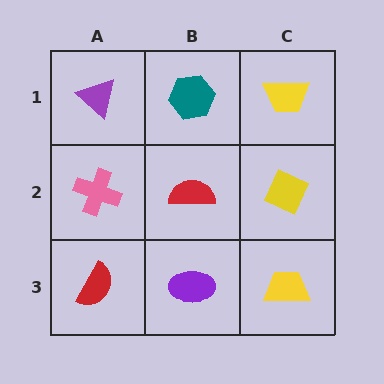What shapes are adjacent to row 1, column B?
A red semicircle (row 2, column B), a purple triangle (row 1, column A), a yellow trapezoid (row 1, column C).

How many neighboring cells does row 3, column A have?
2.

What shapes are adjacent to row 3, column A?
A pink cross (row 2, column A), a purple ellipse (row 3, column B).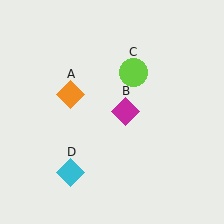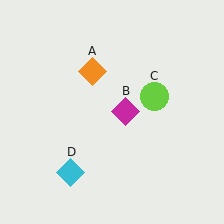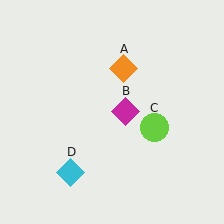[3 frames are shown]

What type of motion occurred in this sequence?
The orange diamond (object A), lime circle (object C) rotated clockwise around the center of the scene.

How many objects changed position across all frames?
2 objects changed position: orange diamond (object A), lime circle (object C).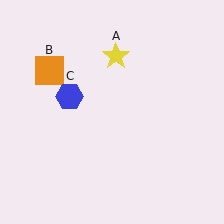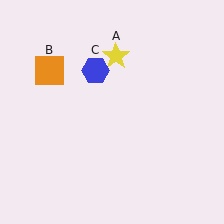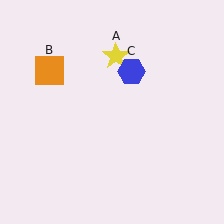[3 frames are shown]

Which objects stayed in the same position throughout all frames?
Yellow star (object A) and orange square (object B) remained stationary.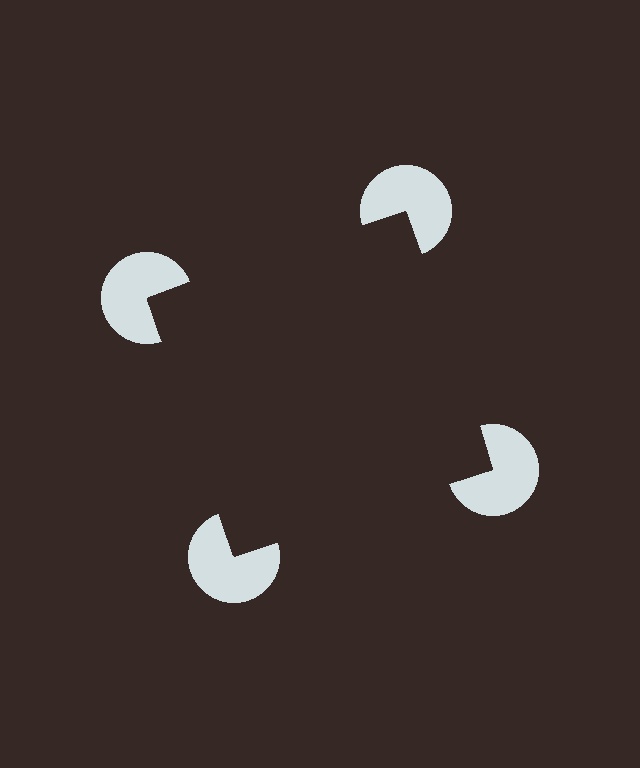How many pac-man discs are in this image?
There are 4 — one at each vertex of the illusory square.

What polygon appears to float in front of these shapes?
An illusory square — its edges are inferred from the aligned wedge cuts in the pac-man discs, not physically drawn.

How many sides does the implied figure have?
4 sides.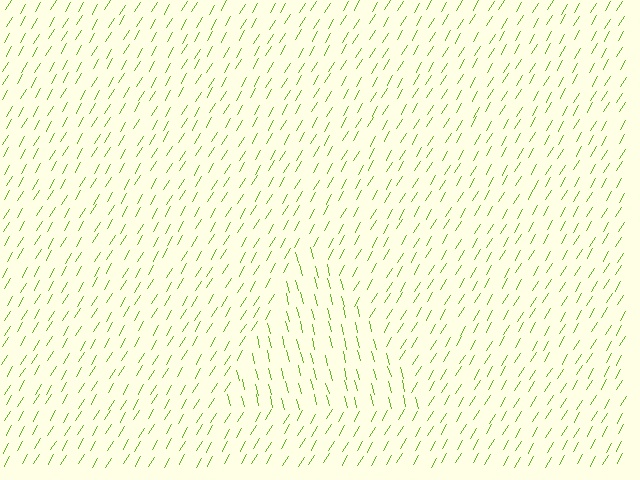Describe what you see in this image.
The image is filled with small lime line segments. A triangle region in the image has lines oriented differently from the surrounding lines, creating a visible texture boundary.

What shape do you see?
I see a triangle.